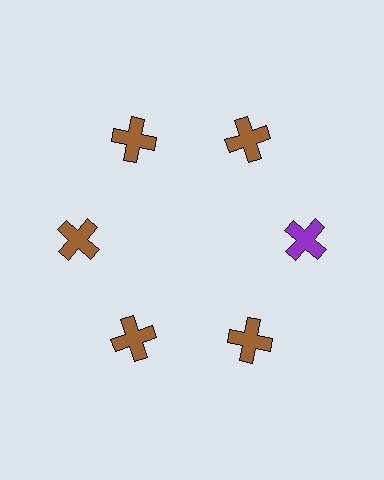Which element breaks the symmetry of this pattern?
The purple cross at roughly the 3 o'clock position breaks the symmetry. All other shapes are brown crosses.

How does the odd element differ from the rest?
It has a different color: purple instead of brown.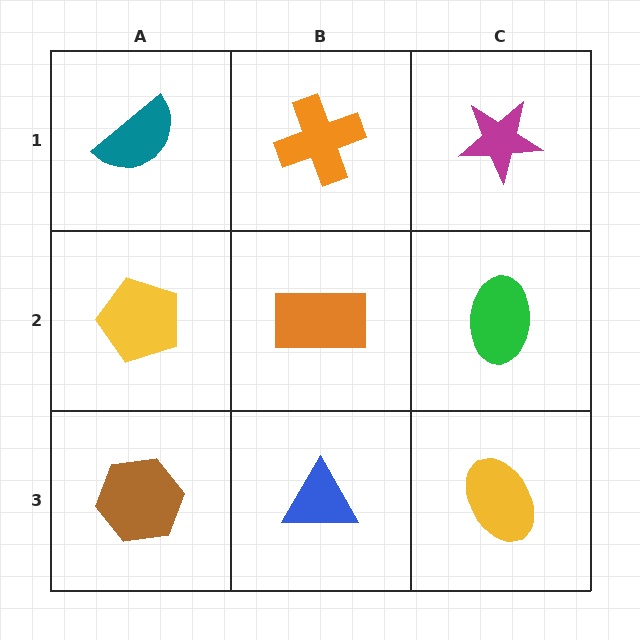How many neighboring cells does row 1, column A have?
2.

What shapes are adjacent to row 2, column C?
A magenta star (row 1, column C), a yellow ellipse (row 3, column C), an orange rectangle (row 2, column B).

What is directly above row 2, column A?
A teal semicircle.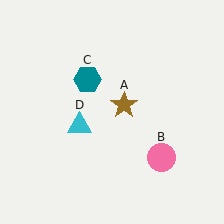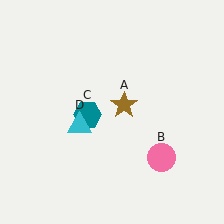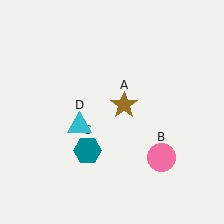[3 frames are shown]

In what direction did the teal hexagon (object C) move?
The teal hexagon (object C) moved down.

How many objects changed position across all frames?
1 object changed position: teal hexagon (object C).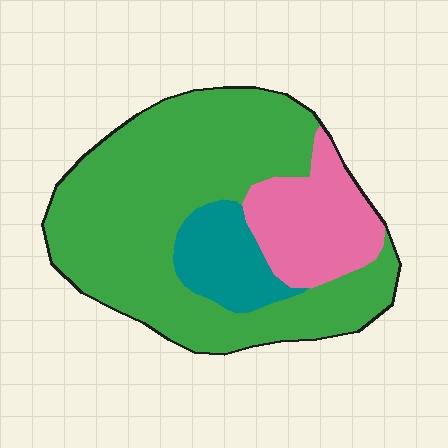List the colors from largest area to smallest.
From largest to smallest: green, pink, teal.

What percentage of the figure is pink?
Pink takes up about one fifth (1/5) of the figure.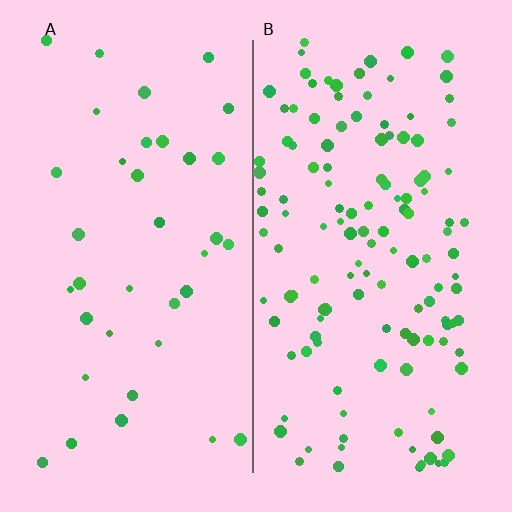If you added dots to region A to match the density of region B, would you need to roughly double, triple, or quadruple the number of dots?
Approximately quadruple.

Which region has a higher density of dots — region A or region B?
B (the right).